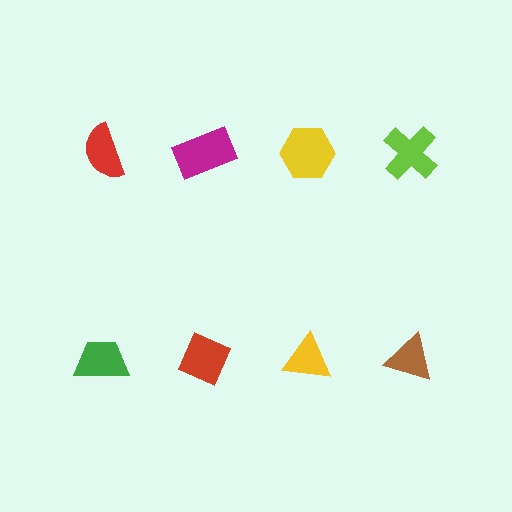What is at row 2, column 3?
A yellow triangle.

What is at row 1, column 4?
A lime cross.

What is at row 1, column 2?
A magenta rectangle.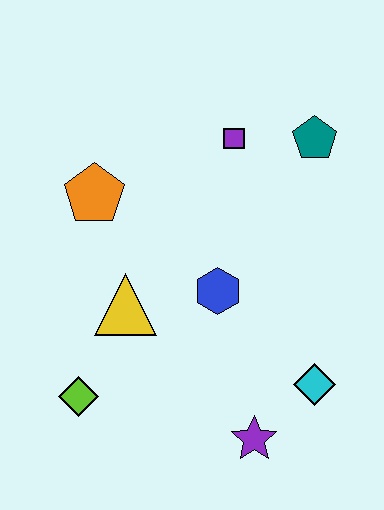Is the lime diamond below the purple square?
Yes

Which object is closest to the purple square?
The teal pentagon is closest to the purple square.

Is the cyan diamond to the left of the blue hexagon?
No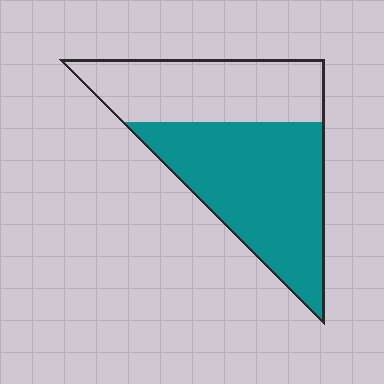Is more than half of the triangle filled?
Yes.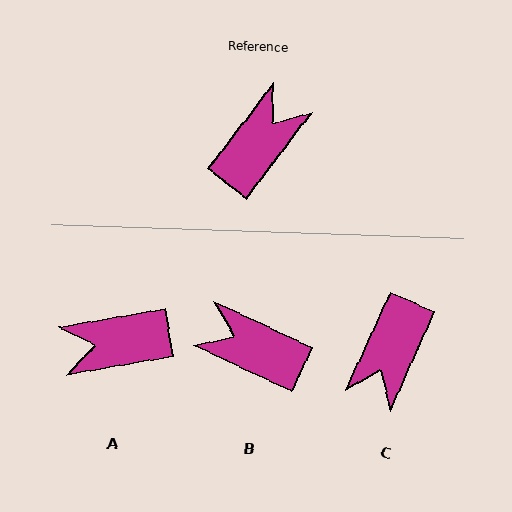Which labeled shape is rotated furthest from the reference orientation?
C, about 167 degrees away.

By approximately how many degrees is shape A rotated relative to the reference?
Approximately 137 degrees counter-clockwise.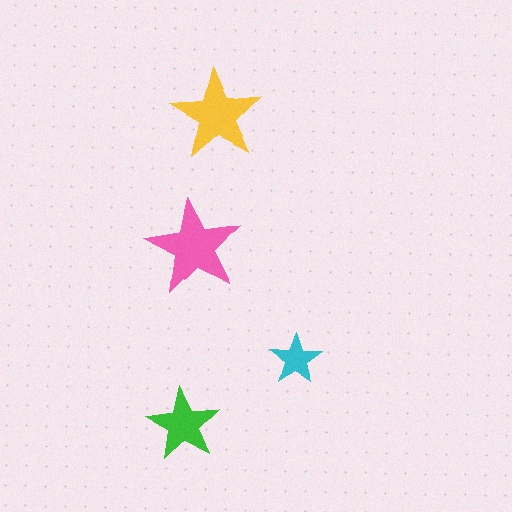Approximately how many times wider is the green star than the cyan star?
About 1.5 times wider.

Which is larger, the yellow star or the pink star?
The pink one.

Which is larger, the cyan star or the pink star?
The pink one.